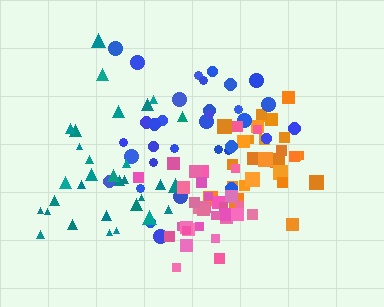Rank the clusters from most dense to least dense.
pink, orange, teal, blue.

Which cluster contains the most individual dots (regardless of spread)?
Pink (34).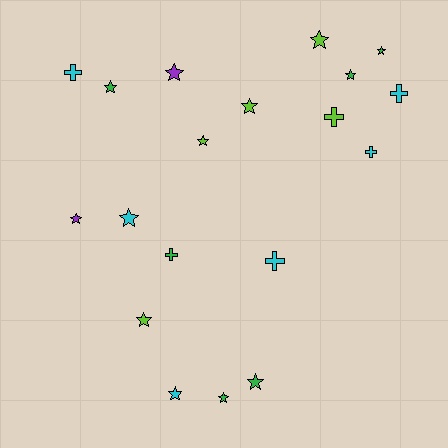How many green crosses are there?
There is 1 green cross.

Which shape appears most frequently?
Star, with 13 objects.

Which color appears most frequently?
Cyan, with 6 objects.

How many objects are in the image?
There are 19 objects.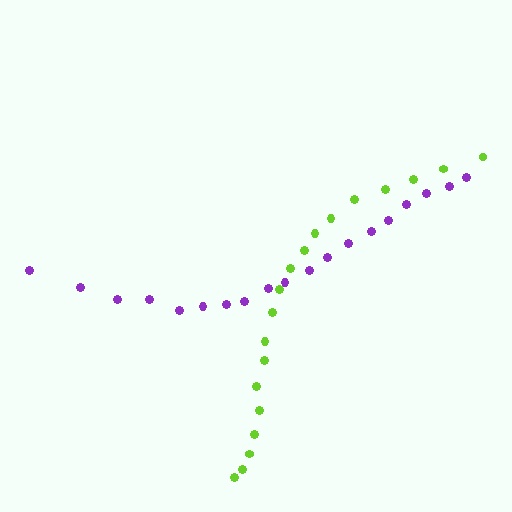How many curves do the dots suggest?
There are 2 distinct paths.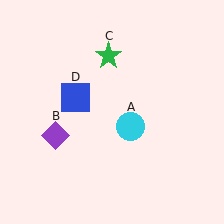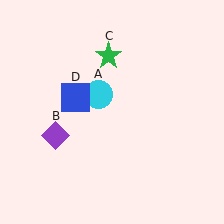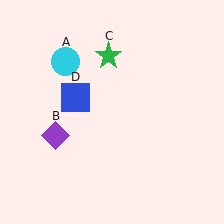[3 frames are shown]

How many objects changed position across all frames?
1 object changed position: cyan circle (object A).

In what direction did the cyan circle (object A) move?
The cyan circle (object A) moved up and to the left.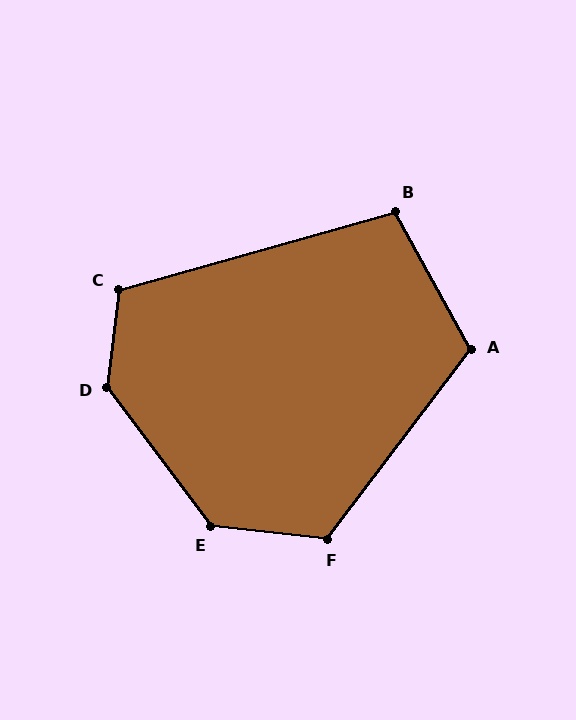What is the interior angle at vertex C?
Approximately 113 degrees (obtuse).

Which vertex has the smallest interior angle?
B, at approximately 103 degrees.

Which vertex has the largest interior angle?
D, at approximately 136 degrees.